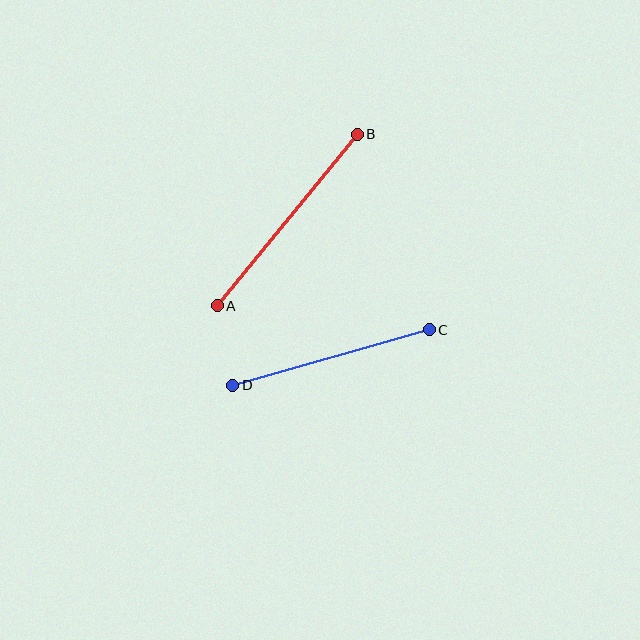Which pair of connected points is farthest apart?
Points A and B are farthest apart.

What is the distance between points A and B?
The distance is approximately 221 pixels.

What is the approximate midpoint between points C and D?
The midpoint is at approximately (331, 358) pixels.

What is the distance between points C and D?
The distance is approximately 204 pixels.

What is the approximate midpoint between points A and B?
The midpoint is at approximately (287, 220) pixels.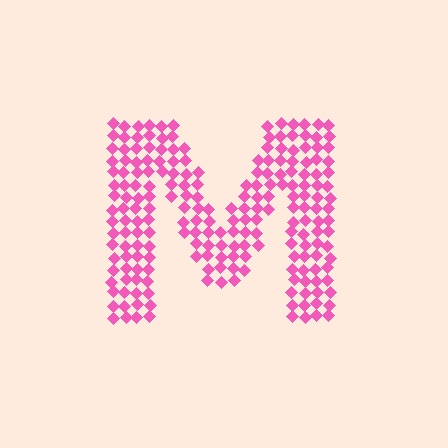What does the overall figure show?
The overall figure shows the letter M.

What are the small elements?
The small elements are diamonds.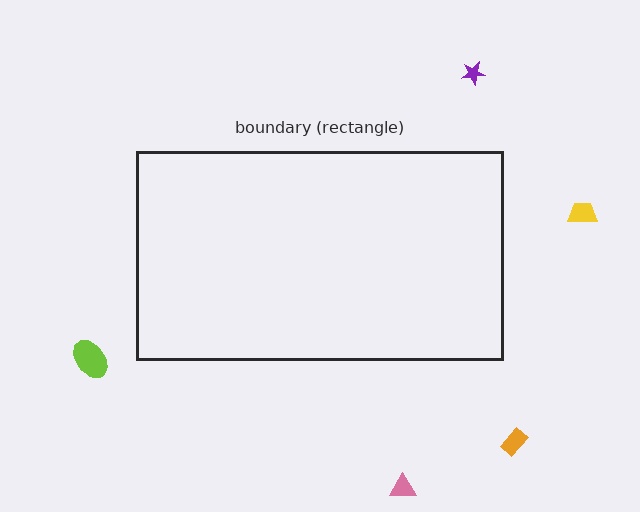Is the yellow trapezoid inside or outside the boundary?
Outside.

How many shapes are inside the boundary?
0 inside, 5 outside.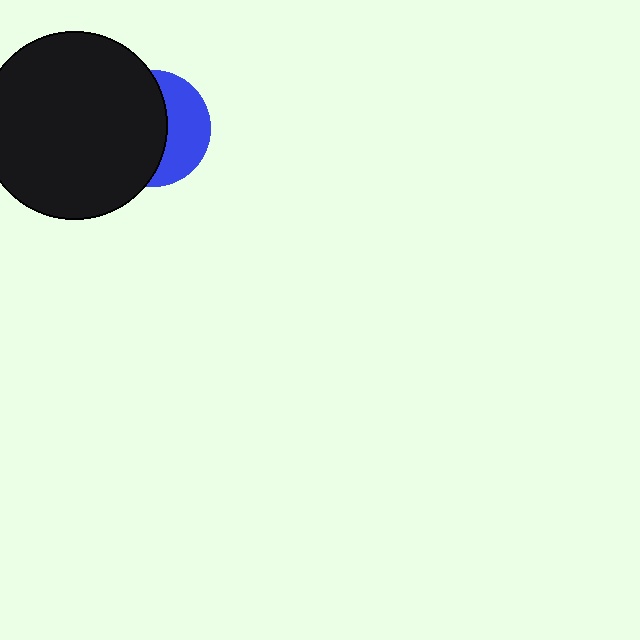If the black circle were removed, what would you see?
You would see the complete blue circle.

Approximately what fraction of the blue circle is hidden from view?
Roughly 59% of the blue circle is hidden behind the black circle.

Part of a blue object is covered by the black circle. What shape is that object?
It is a circle.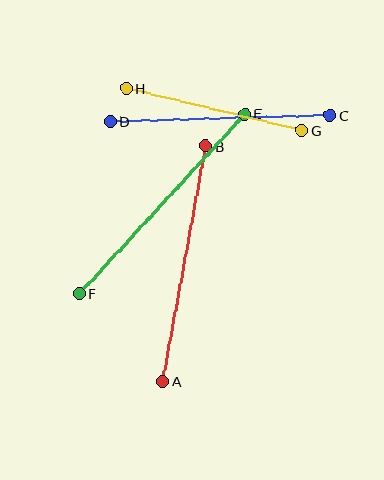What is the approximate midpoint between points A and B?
The midpoint is at approximately (184, 264) pixels.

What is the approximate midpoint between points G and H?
The midpoint is at approximately (214, 109) pixels.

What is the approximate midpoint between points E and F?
The midpoint is at approximately (162, 204) pixels.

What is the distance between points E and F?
The distance is approximately 244 pixels.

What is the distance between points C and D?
The distance is approximately 220 pixels.